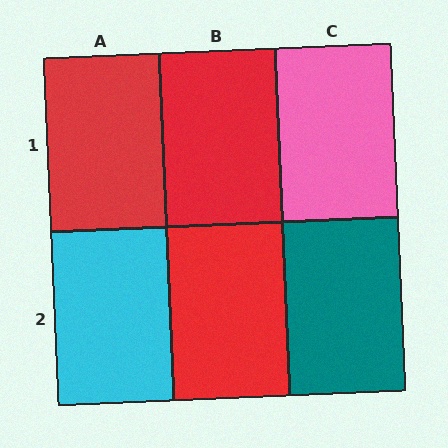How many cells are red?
3 cells are red.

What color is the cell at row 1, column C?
Pink.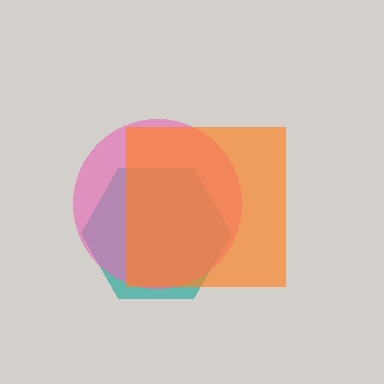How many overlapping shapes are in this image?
There are 3 overlapping shapes in the image.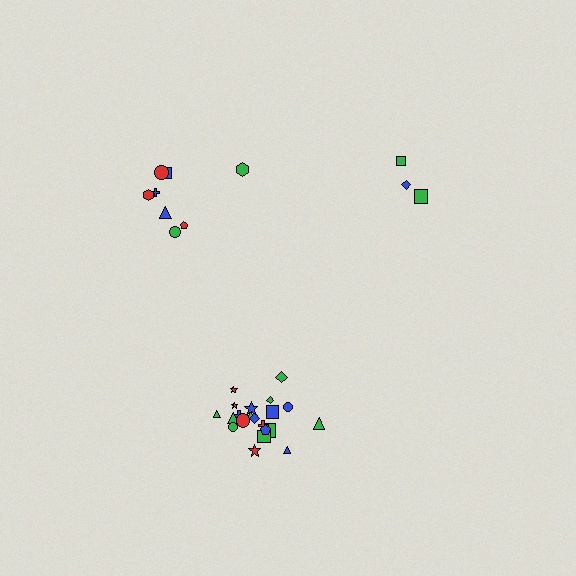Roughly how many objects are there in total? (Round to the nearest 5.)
Roughly 35 objects in total.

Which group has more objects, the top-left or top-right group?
The top-left group.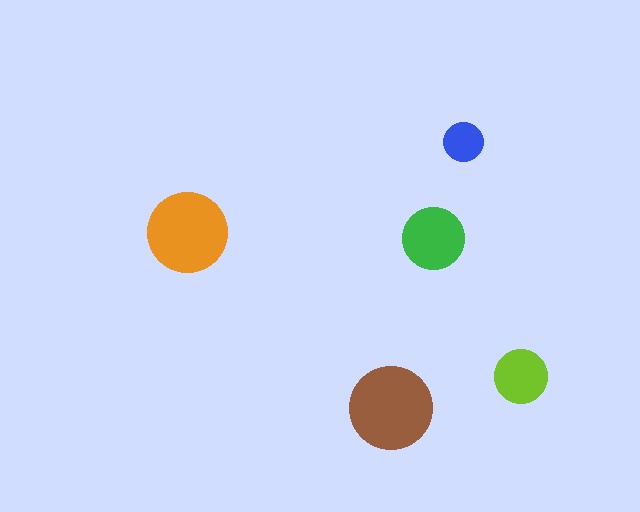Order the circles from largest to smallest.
the brown one, the orange one, the green one, the lime one, the blue one.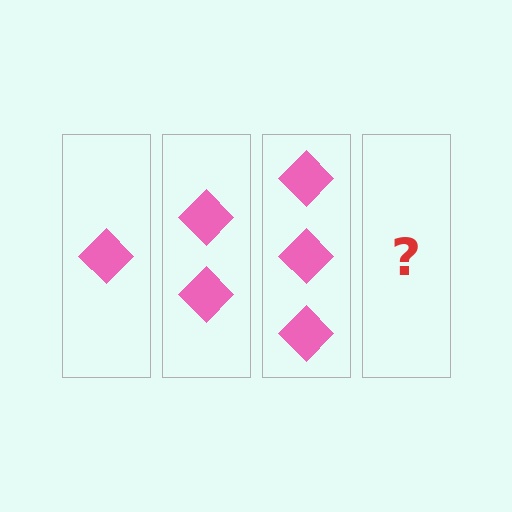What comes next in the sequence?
The next element should be 4 diamonds.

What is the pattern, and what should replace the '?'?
The pattern is that each step adds one more diamond. The '?' should be 4 diamonds.